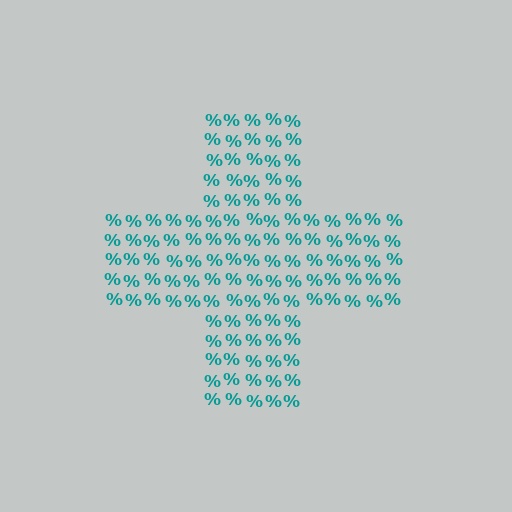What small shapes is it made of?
It is made of small percent signs.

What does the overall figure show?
The overall figure shows a cross.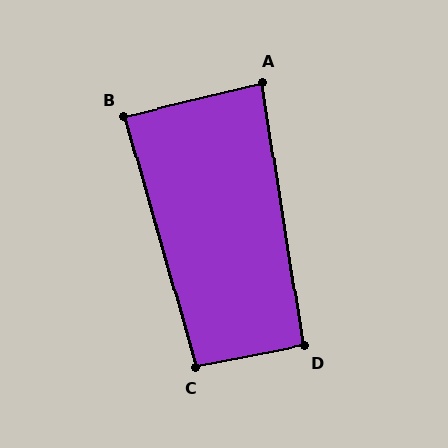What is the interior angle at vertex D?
Approximately 92 degrees (approximately right).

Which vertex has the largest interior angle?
C, at approximately 95 degrees.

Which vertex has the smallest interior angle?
A, at approximately 85 degrees.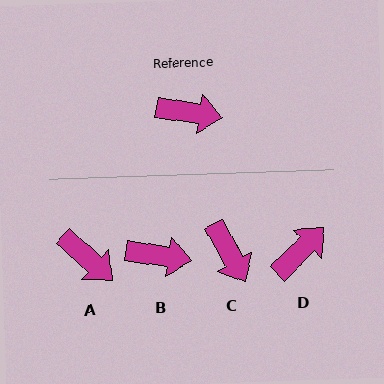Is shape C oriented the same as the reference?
No, it is off by about 53 degrees.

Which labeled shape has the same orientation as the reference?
B.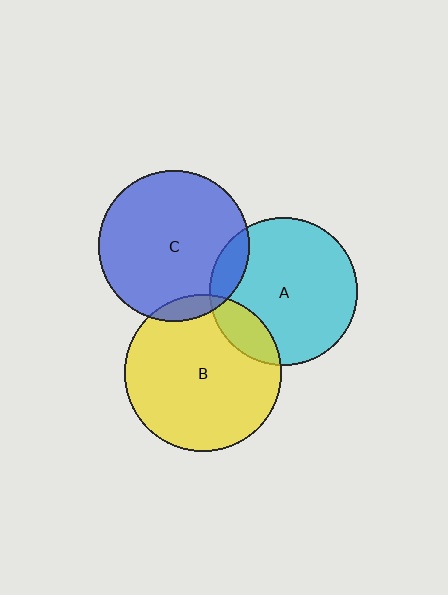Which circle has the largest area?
Circle B (yellow).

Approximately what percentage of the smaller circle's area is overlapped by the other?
Approximately 15%.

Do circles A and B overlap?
Yes.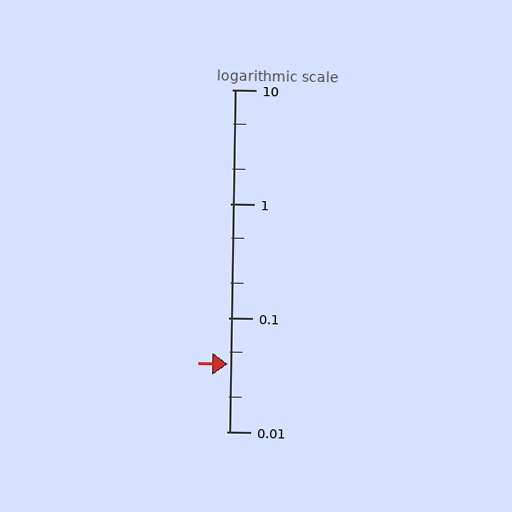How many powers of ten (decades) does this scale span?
The scale spans 3 decades, from 0.01 to 10.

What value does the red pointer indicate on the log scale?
The pointer indicates approximately 0.039.